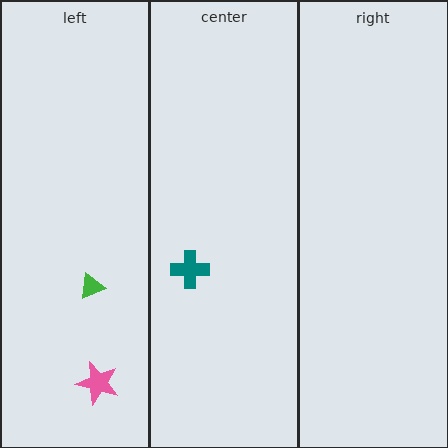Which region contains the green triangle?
The left region.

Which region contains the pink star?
The left region.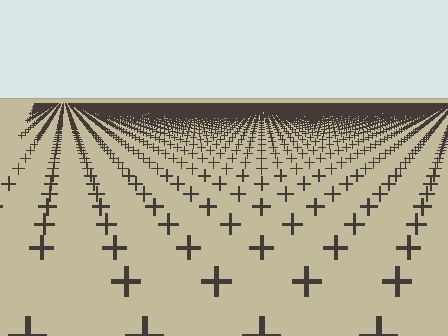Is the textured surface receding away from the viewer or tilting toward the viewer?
The surface is receding away from the viewer. Texture elements get smaller and denser toward the top.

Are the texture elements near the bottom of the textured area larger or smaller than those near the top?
Larger. Near the bottom, elements are closer to the viewer and appear at a bigger on-screen size.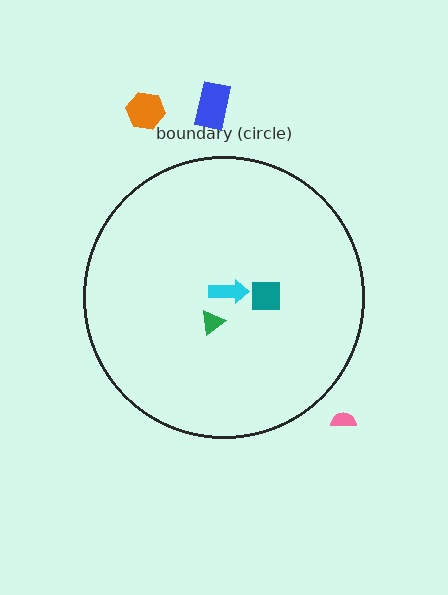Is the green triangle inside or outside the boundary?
Inside.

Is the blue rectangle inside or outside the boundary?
Outside.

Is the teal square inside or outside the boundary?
Inside.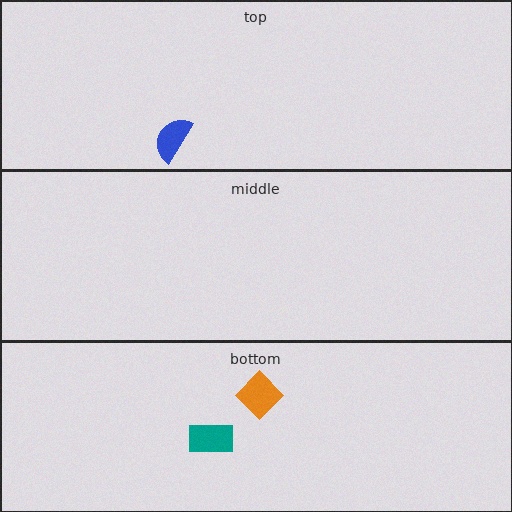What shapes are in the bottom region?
The orange diamond, the teal rectangle.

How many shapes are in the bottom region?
2.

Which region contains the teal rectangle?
The bottom region.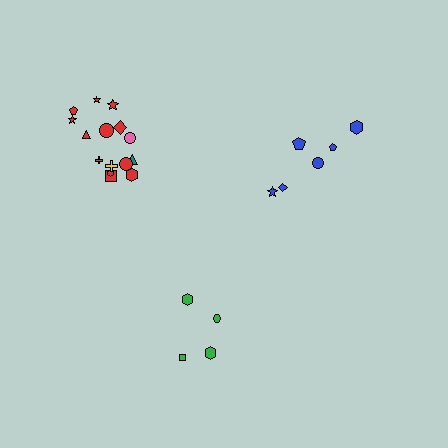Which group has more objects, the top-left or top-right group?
The top-left group.